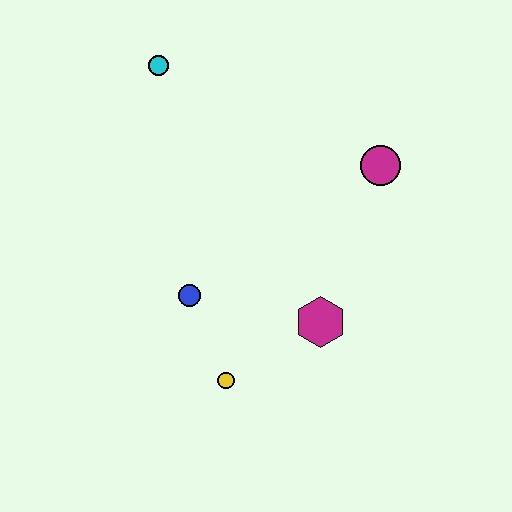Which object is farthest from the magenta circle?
The yellow circle is farthest from the magenta circle.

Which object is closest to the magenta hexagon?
The yellow circle is closest to the magenta hexagon.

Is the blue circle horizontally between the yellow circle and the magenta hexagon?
No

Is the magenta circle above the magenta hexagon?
Yes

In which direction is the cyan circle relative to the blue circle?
The cyan circle is above the blue circle.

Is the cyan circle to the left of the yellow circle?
Yes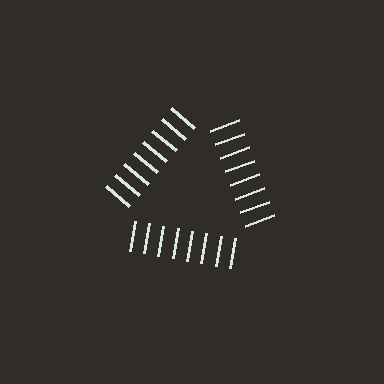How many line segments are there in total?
24 — 8 along each of the 3 edges.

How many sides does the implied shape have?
3 sides — the line-ends trace a triangle.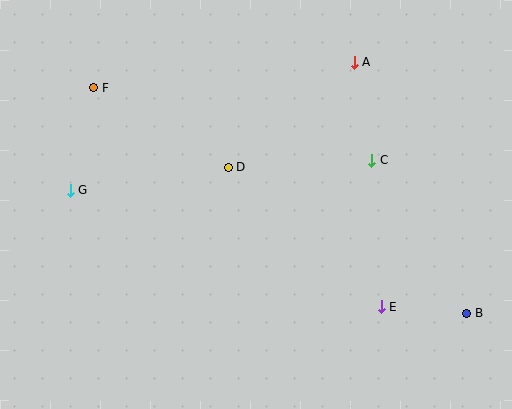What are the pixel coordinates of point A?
Point A is at (354, 62).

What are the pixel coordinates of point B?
Point B is at (467, 313).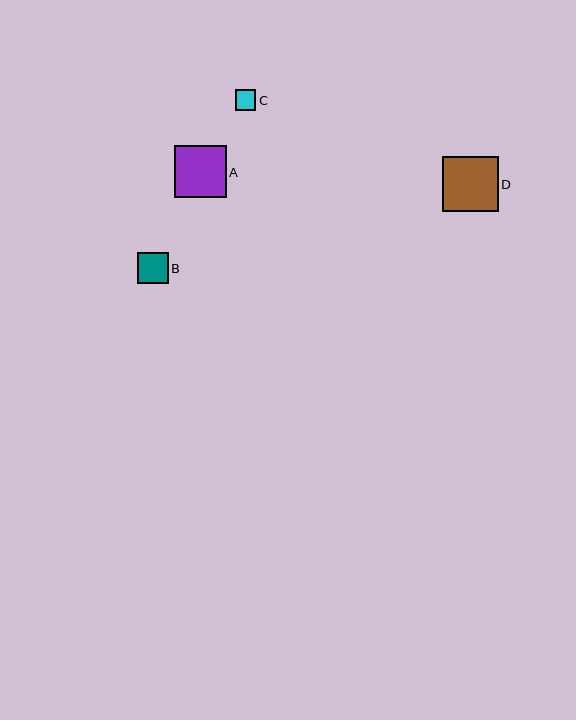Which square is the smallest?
Square C is the smallest with a size of approximately 20 pixels.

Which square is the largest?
Square D is the largest with a size of approximately 55 pixels.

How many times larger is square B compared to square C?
Square B is approximately 1.5 times the size of square C.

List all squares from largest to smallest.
From largest to smallest: D, A, B, C.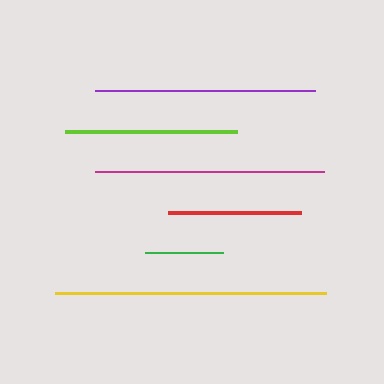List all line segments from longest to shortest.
From longest to shortest: yellow, magenta, purple, lime, red, green.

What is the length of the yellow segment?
The yellow segment is approximately 271 pixels long.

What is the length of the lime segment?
The lime segment is approximately 173 pixels long.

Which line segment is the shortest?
The green line is the shortest at approximately 78 pixels.